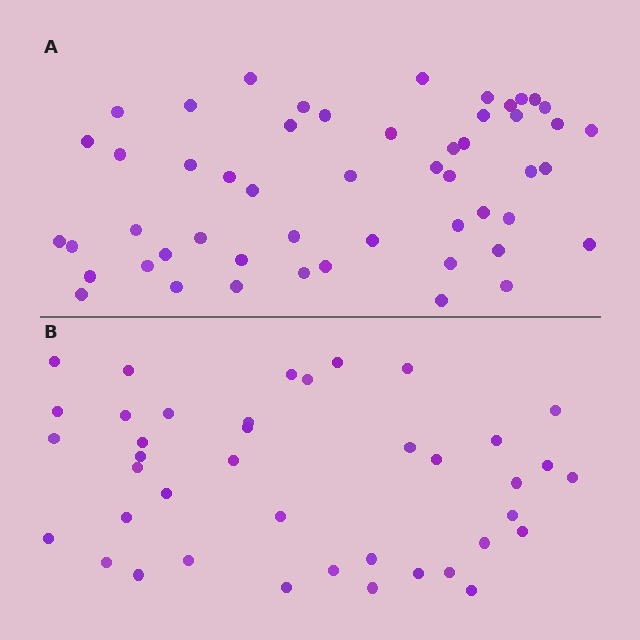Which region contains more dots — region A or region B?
Region A (the top region) has more dots.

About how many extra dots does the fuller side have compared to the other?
Region A has roughly 12 or so more dots than region B.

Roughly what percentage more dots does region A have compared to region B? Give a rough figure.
About 30% more.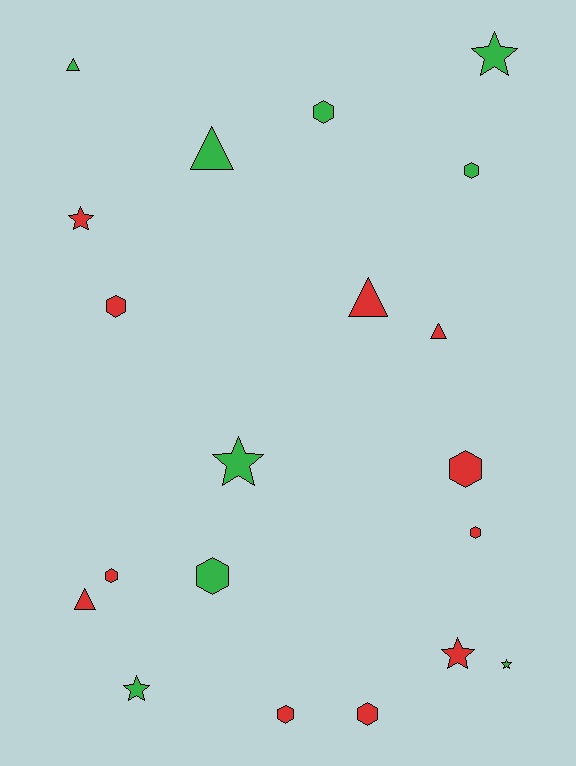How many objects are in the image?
There are 20 objects.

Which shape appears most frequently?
Hexagon, with 9 objects.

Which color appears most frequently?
Red, with 11 objects.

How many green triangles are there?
There are 2 green triangles.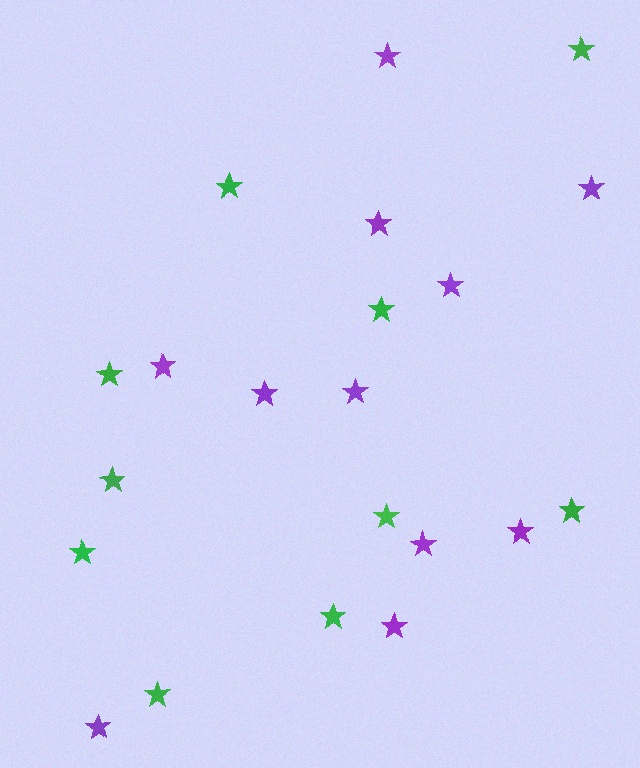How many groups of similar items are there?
There are 2 groups: one group of purple stars (11) and one group of green stars (10).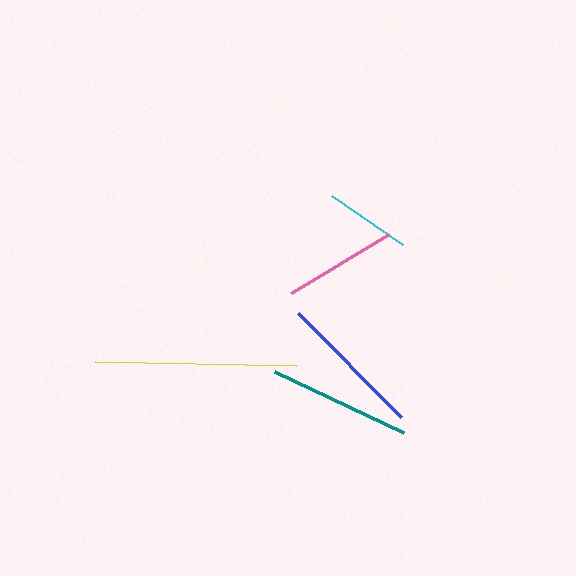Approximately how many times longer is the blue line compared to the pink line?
The blue line is approximately 1.3 times the length of the pink line.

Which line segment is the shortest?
The cyan line is the shortest at approximately 86 pixels.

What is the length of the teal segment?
The teal segment is approximately 143 pixels long.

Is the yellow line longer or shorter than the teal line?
The yellow line is longer than the teal line.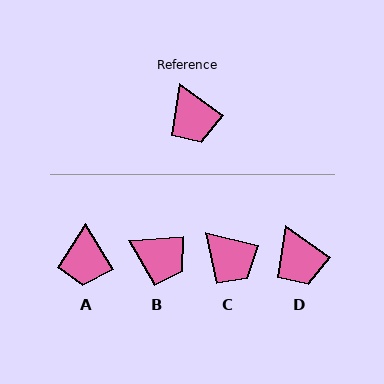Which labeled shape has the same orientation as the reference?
D.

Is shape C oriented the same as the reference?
No, it is off by about 21 degrees.